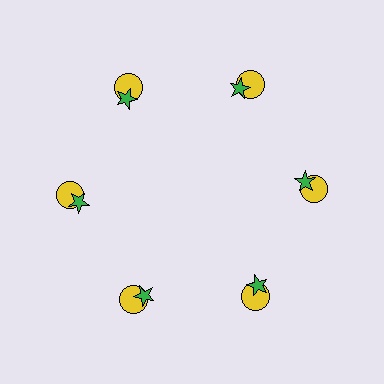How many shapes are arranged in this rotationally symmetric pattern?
There are 12 shapes, arranged in 6 groups of 2.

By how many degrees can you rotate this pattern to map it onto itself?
The pattern maps onto itself every 60 degrees of rotation.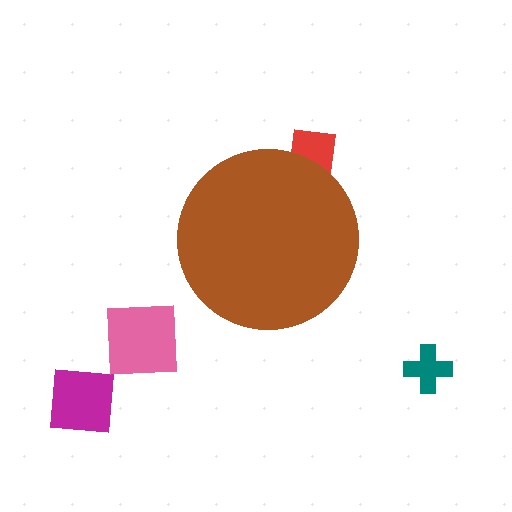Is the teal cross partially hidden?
No, the teal cross is fully visible.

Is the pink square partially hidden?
No, the pink square is fully visible.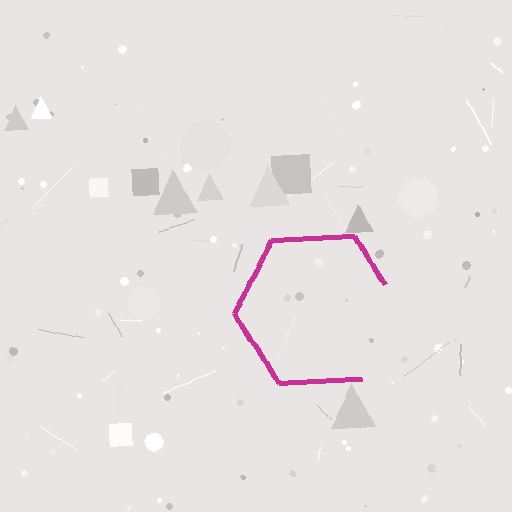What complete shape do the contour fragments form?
The contour fragments form a hexagon.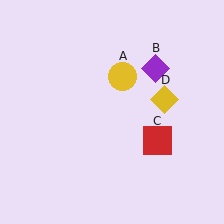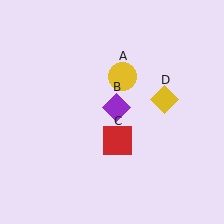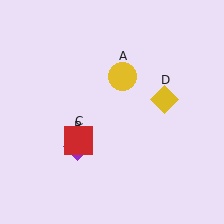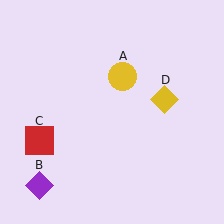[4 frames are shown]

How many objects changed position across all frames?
2 objects changed position: purple diamond (object B), red square (object C).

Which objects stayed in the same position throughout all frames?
Yellow circle (object A) and yellow diamond (object D) remained stationary.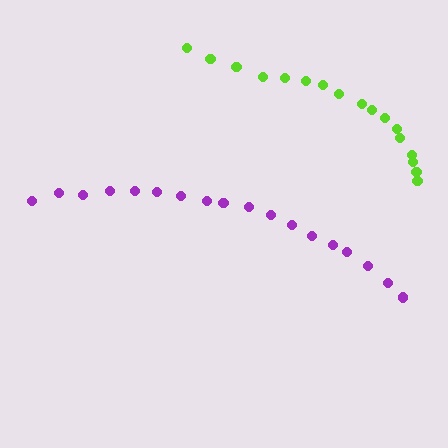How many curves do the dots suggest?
There are 2 distinct paths.